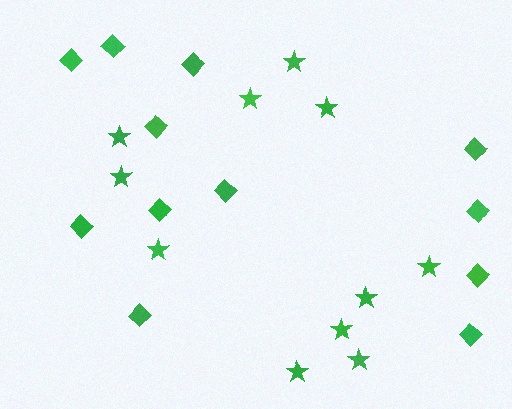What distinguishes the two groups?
There are 2 groups: one group of diamonds (12) and one group of stars (11).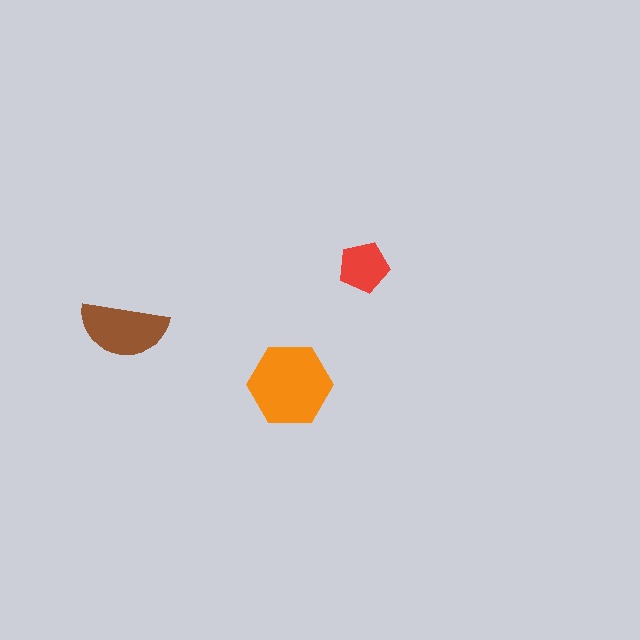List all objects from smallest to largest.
The red pentagon, the brown semicircle, the orange hexagon.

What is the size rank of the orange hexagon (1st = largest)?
1st.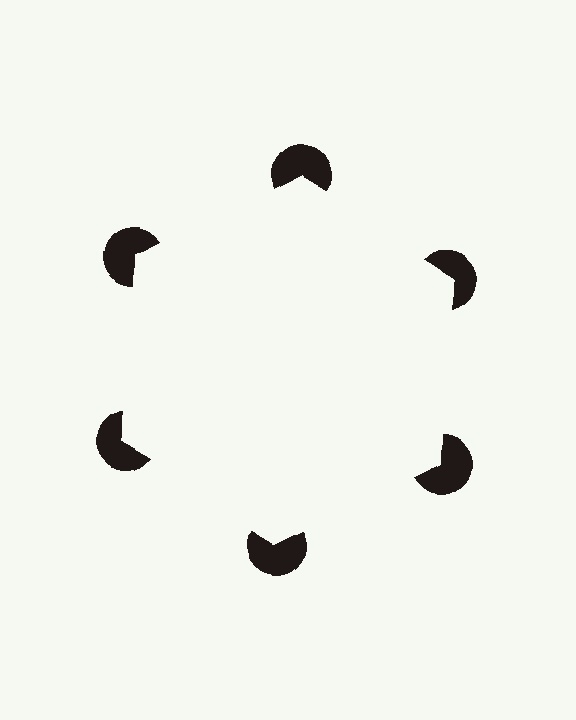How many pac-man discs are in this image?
There are 6 — one at each vertex of the illusory hexagon.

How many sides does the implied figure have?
6 sides.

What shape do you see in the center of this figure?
An illusory hexagon — its edges are inferred from the aligned wedge cuts in the pac-man discs, not physically drawn.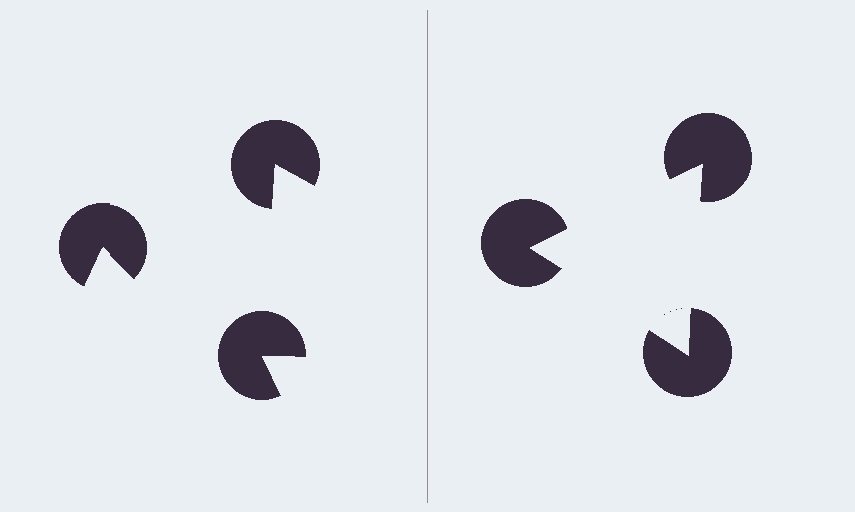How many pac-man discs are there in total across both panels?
6 — 3 on each side.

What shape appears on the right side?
An illusory triangle.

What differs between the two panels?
The pac-man discs are positioned identically on both sides; only the wedge orientations differ. On the right they align to a triangle; on the left they are misaligned.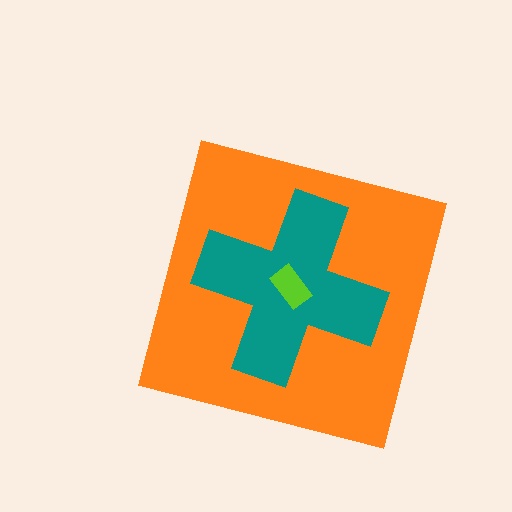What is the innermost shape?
The lime rectangle.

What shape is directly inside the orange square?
The teal cross.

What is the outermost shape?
The orange square.